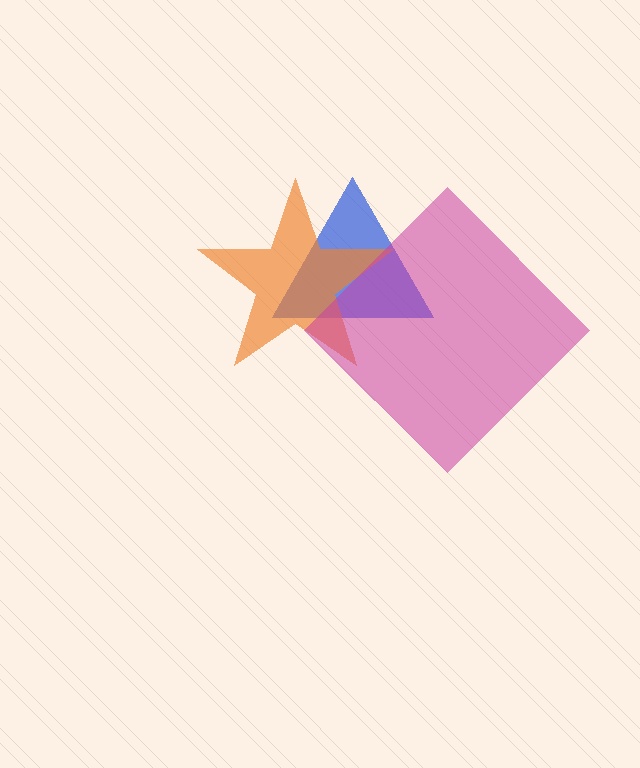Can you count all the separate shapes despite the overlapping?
Yes, there are 3 separate shapes.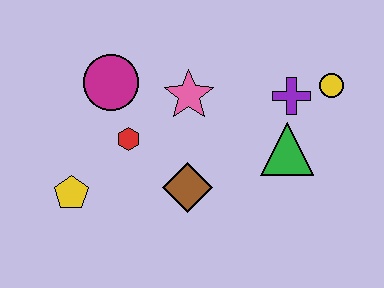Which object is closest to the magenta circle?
The red hexagon is closest to the magenta circle.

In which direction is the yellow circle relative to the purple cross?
The yellow circle is to the right of the purple cross.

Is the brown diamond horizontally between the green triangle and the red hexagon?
Yes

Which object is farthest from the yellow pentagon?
The yellow circle is farthest from the yellow pentagon.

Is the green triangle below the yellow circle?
Yes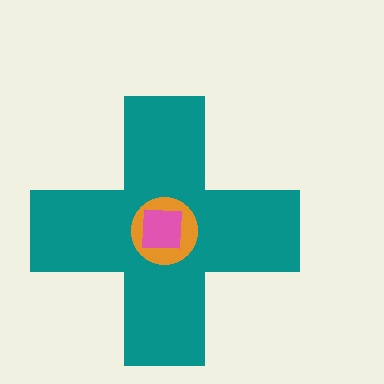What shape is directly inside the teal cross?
The orange circle.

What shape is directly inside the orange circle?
The pink square.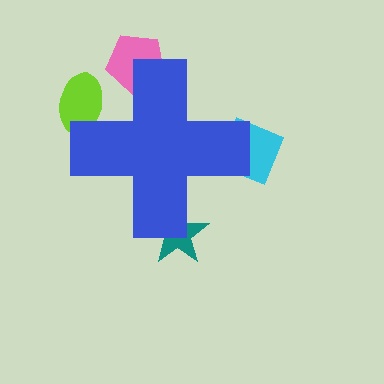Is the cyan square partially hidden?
Yes, the cyan square is partially hidden behind the blue cross.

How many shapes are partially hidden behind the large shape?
4 shapes are partially hidden.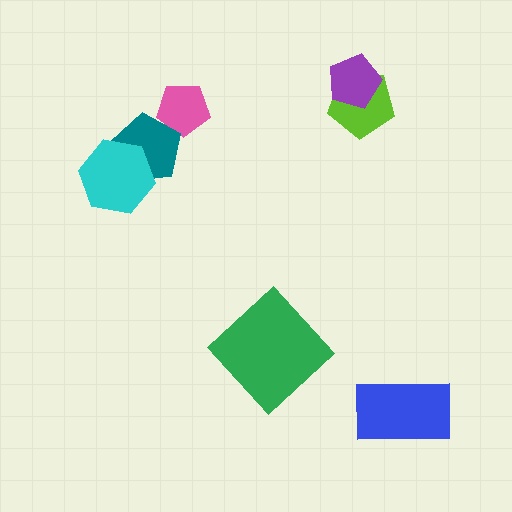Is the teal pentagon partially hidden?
Yes, it is partially covered by another shape.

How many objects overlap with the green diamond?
0 objects overlap with the green diamond.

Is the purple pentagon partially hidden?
No, no other shape covers it.